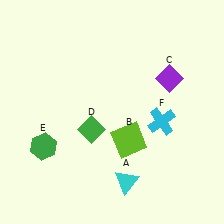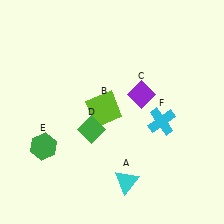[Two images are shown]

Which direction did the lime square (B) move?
The lime square (B) moved up.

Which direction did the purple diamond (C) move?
The purple diamond (C) moved left.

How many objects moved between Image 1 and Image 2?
2 objects moved between the two images.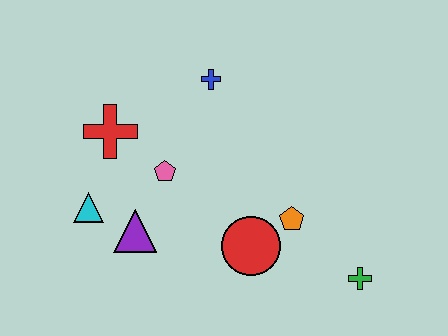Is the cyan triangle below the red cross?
Yes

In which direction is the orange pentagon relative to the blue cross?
The orange pentagon is below the blue cross.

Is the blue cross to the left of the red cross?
No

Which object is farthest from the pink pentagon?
The green cross is farthest from the pink pentagon.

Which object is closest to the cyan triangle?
The purple triangle is closest to the cyan triangle.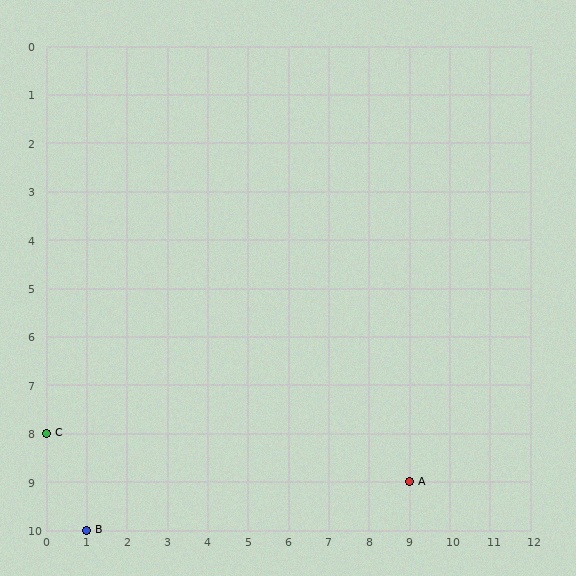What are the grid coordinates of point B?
Point B is at grid coordinates (1, 10).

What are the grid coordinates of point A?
Point A is at grid coordinates (9, 9).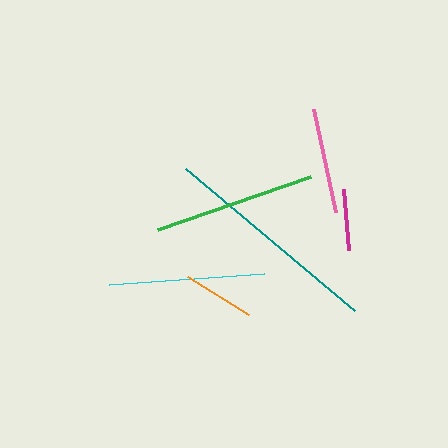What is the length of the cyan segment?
The cyan segment is approximately 155 pixels long.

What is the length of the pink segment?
The pink segment is approximately 106 pixels long.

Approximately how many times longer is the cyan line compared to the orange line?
The cyan line is approximately 2.2 times the length of the orange line.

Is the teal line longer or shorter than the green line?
The teal line is longer than the green line.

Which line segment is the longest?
The teal line is the longest at approximately 221 pixels.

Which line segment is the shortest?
The magenta line is the shortest at approximately 62 pixels.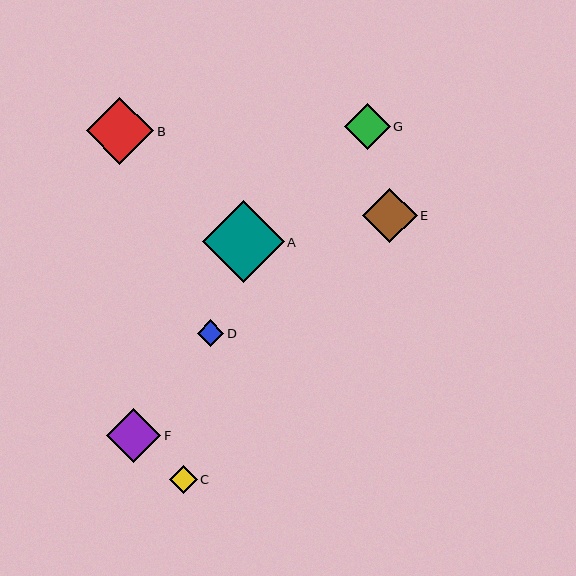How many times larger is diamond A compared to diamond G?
Diamond A is approximately 1.8 times the size of diamond G.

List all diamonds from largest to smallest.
From largest to smallest: A, B, E, F, G, C, D.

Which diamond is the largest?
Diamond A is the largest with a size of approximately 82 pixels.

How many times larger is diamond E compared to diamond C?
Diamond E is approximately 1.9 times the size of diamond C.